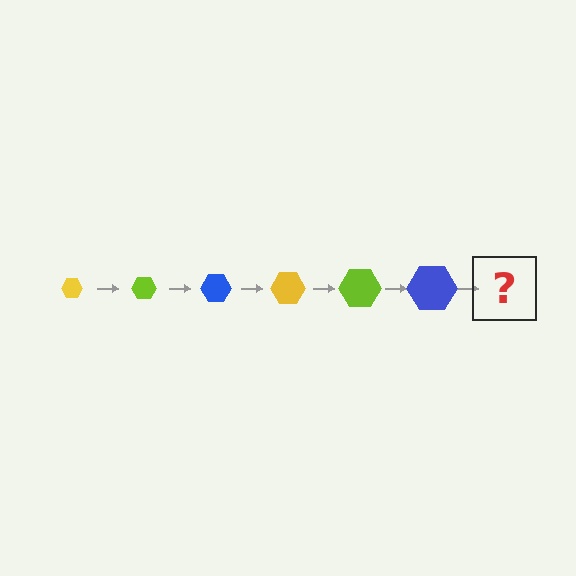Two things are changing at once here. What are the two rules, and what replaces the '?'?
The two rules are that the hexagon grows larger each step and the color cycles through yellow, lime, and blue. The '?' should be a yellow hexagon, larger than the previous one.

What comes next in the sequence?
The next element should be a yellow hexagon, larger than the previous one.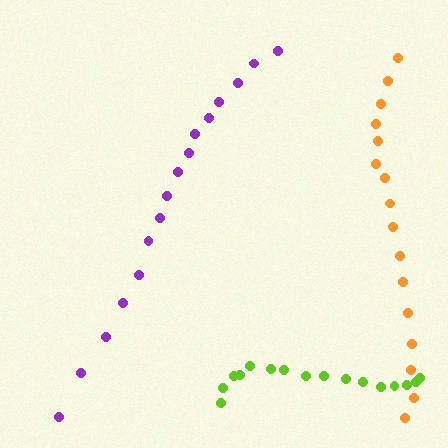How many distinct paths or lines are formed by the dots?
There are 3 distinct paths.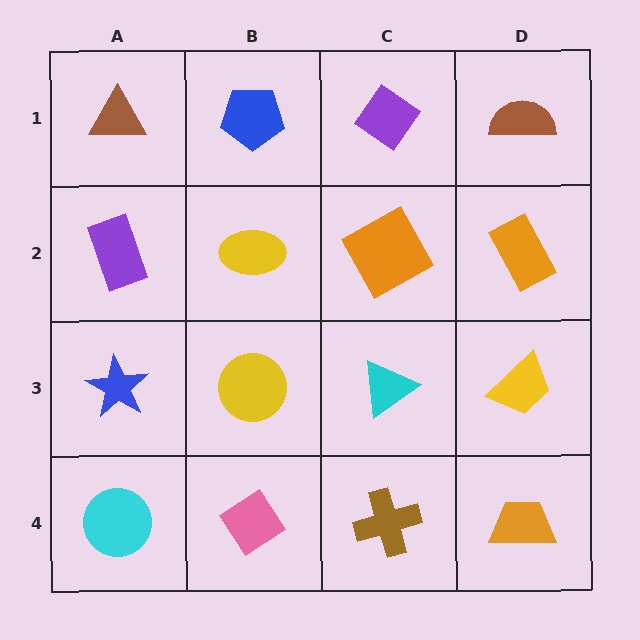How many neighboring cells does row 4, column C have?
3.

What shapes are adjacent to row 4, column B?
A yellow circle (row 3, column B), a cyan circle (row 4, column A), a brown cross (row 4, column C).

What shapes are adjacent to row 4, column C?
A cyan triangle (row 3, column C), a pink diamond (row 4, column B), an orange trapezoid (row 4, column D).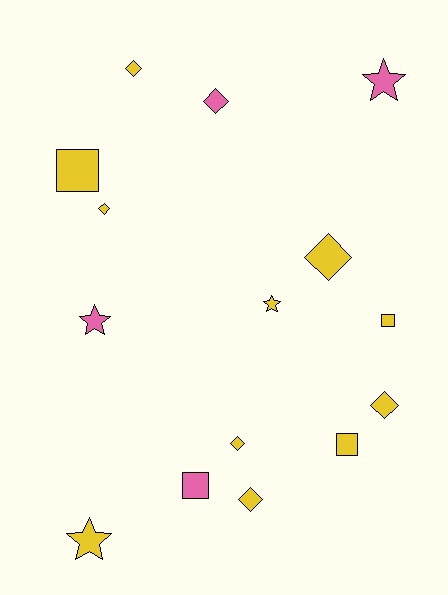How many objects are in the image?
There are 15 objects.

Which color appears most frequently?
Yellow, with 11 objects.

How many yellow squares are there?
There are 3 yellow squares.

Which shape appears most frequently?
Diamond, with 7 objects.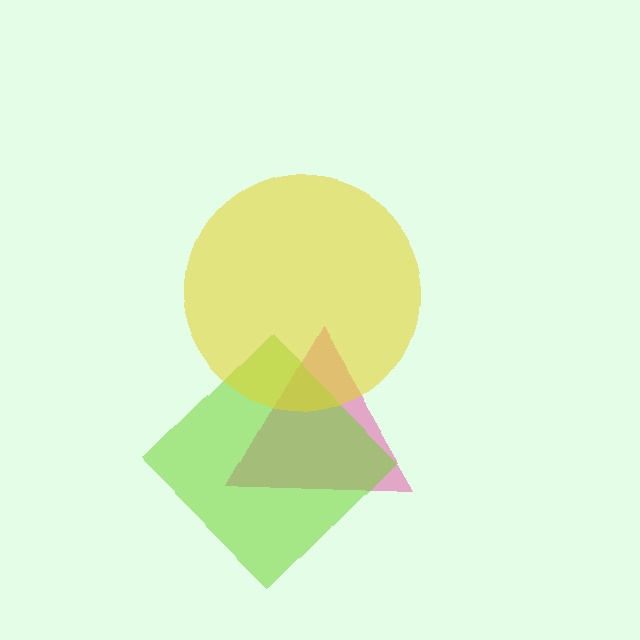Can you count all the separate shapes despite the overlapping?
Yes, there are 3 separate shapes.